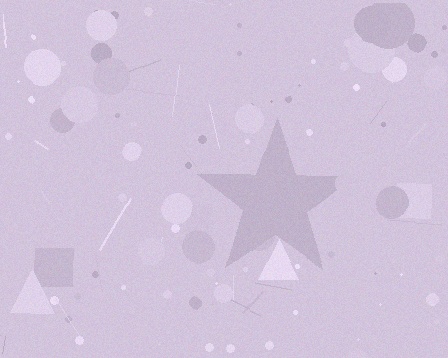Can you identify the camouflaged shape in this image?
The camouflaged shape is a star.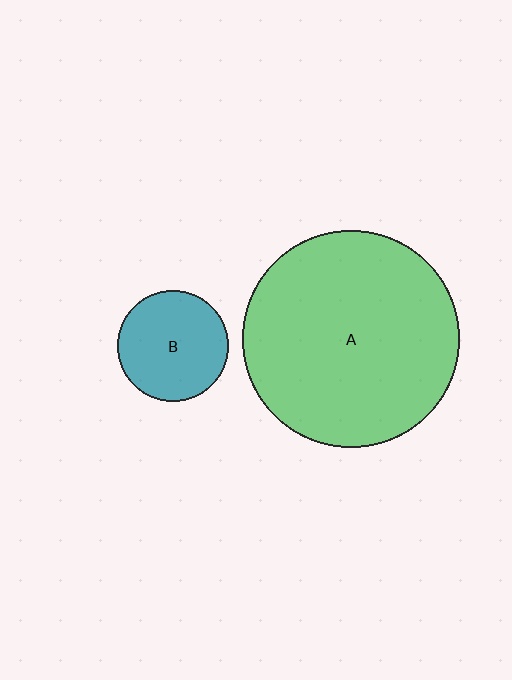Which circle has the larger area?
Circle A (green).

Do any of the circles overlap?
No, none of the circles overlap.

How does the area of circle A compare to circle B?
Approximately 3.8 times.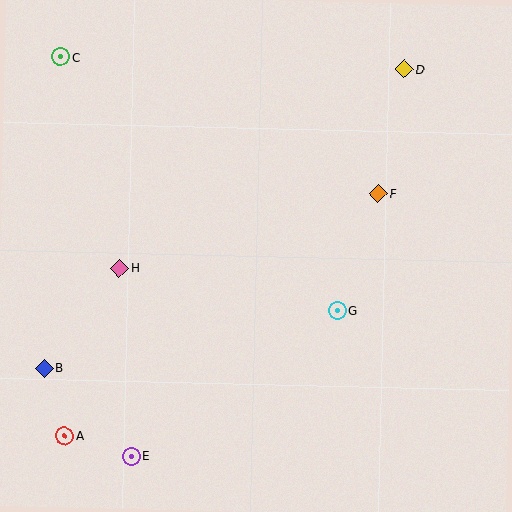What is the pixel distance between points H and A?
The distance between H and A is 177 pixels.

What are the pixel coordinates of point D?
Point D is at (404, 69).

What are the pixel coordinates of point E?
Point E is at (132, 457).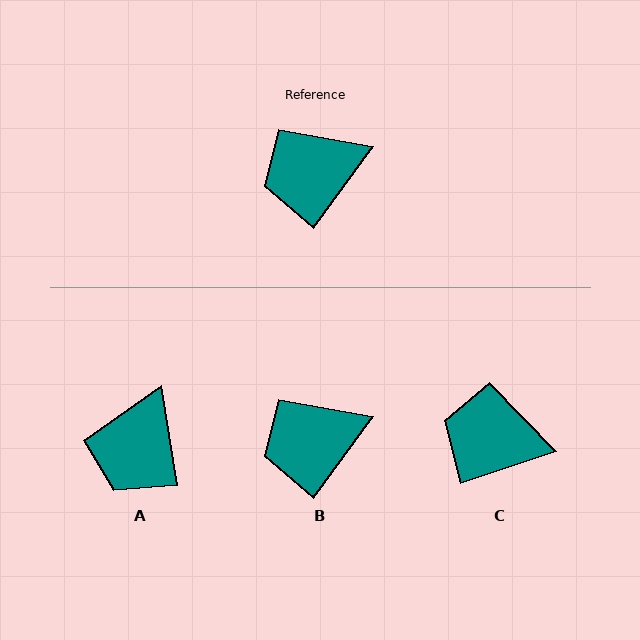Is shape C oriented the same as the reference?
No, it is off by about 36 degrees.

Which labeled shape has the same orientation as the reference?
B.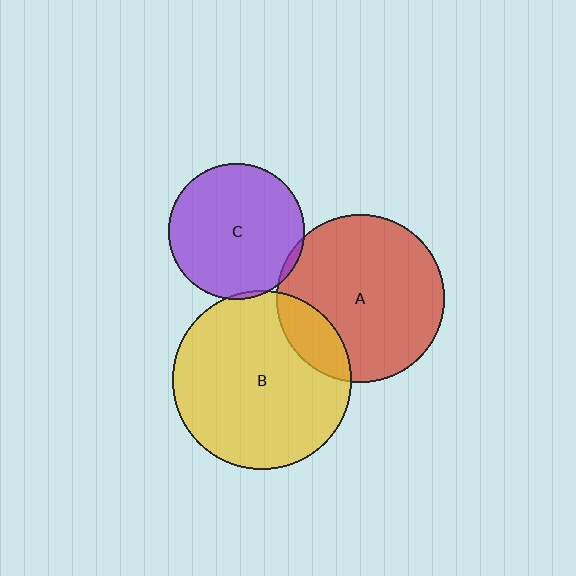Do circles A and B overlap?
Yes.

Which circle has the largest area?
Circle B (yellow).